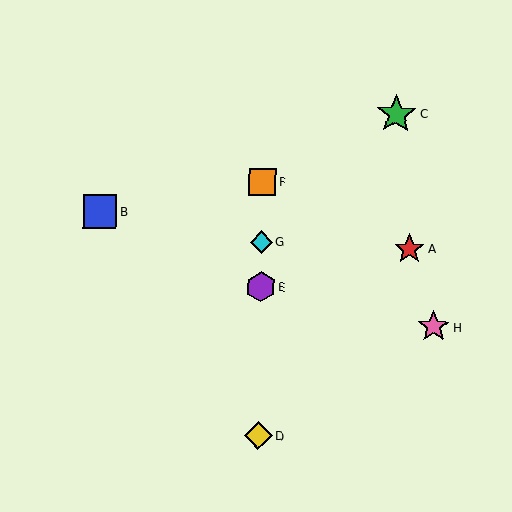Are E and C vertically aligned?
No, E is at x≈261 and C is at x≈396.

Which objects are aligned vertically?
Objects D, E, F, G are aligned vertically.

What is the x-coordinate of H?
Object H is at x≈433.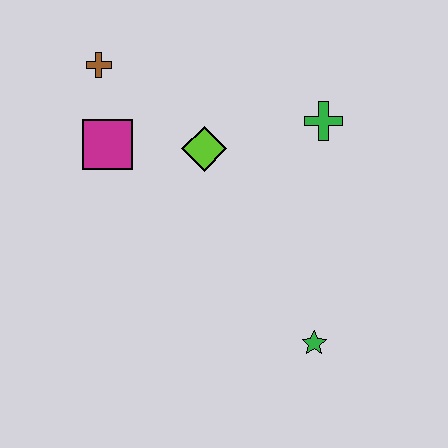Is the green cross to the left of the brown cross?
No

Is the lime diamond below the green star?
No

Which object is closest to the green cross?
The lime diamond is closest to the green cross.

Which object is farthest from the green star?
The brown cross is farthest from the green star.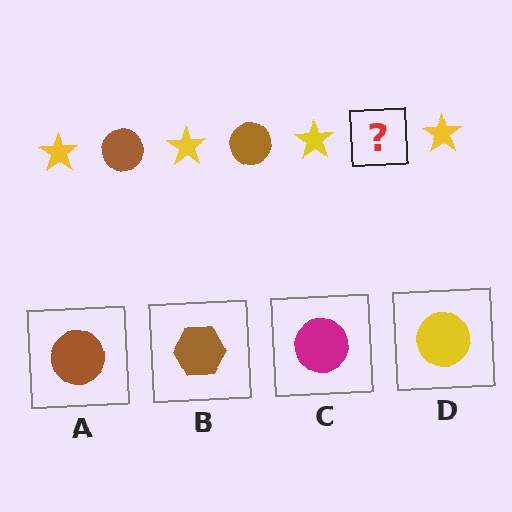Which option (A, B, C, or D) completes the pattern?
A.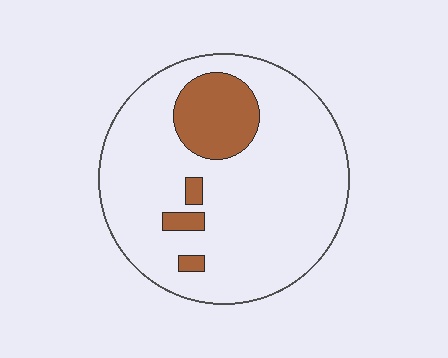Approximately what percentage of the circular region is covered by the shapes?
Approximately 15%.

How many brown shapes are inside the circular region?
4.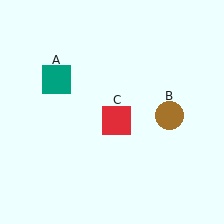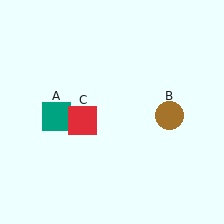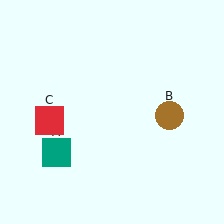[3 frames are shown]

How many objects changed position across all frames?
2 objects changed position: teal square (object A), red square (object C).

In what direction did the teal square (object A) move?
The teal square (object A) moved down.